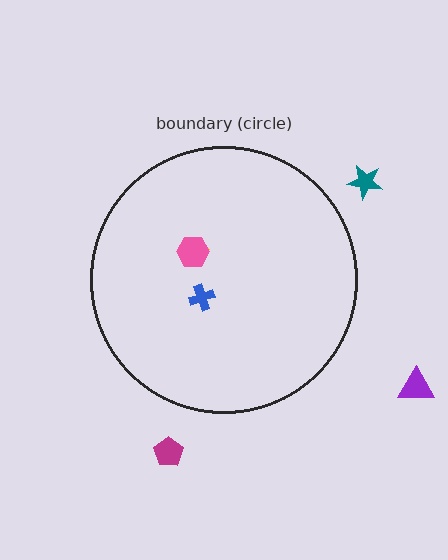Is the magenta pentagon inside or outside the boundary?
Outside.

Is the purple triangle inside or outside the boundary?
Outside.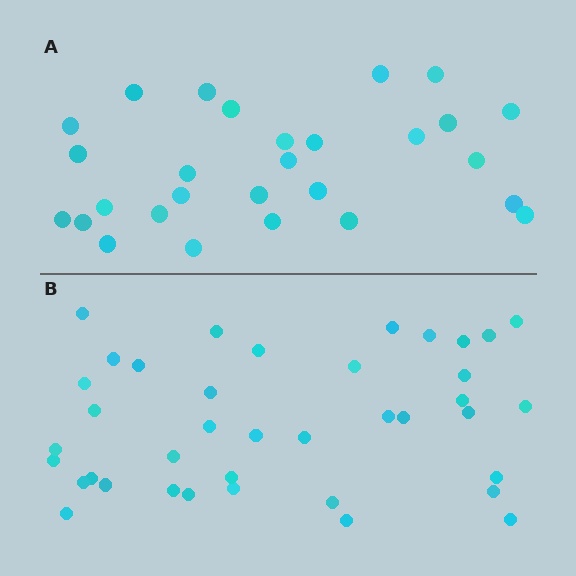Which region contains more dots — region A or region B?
Region B (the bottom region) has more dots.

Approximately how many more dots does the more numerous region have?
Region B has roughly 12 or so more dots than region A.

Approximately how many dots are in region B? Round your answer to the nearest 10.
About 40 dots. (The exact count is 39, which rounds to 40.)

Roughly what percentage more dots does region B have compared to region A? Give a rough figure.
About 40% more.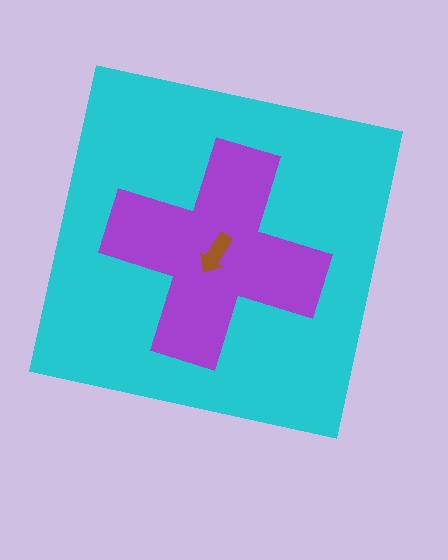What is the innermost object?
The brown arrow.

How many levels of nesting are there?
3.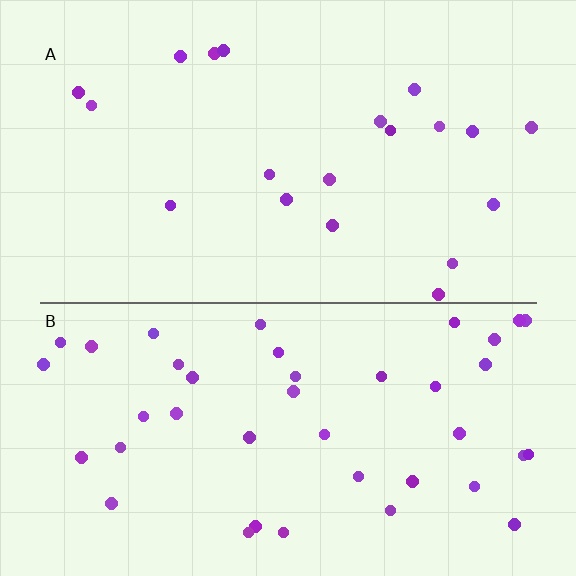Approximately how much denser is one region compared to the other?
Approximately 2.1× — region B over region A.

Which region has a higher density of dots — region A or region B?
B (the bottom).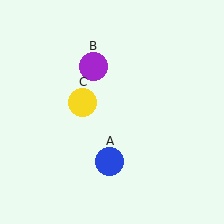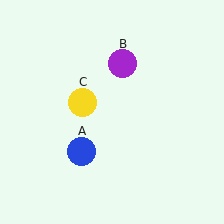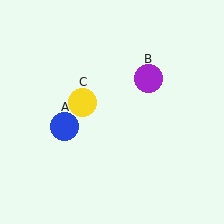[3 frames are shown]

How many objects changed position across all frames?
2 objects changed position: blue circle (object A), purple circle (object B).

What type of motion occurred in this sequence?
The blue circle (object A), purple circle (object B) rotated clockwise around the center of the scene.